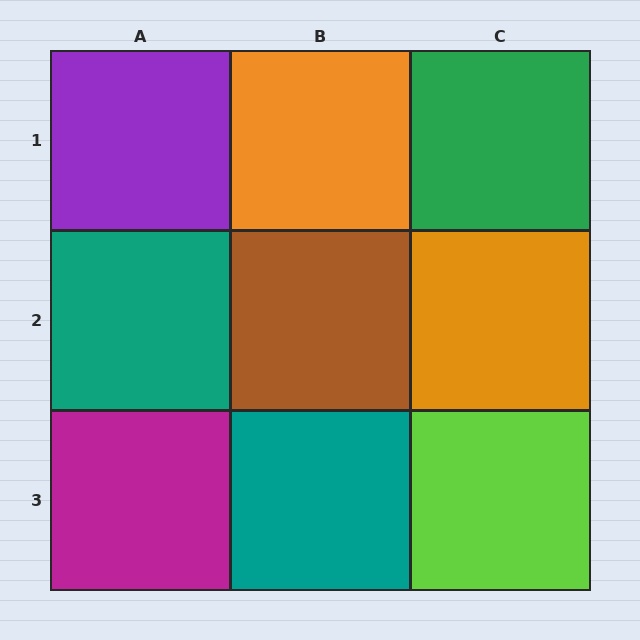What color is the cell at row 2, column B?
Brown.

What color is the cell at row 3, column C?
Lime.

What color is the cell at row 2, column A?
Teal.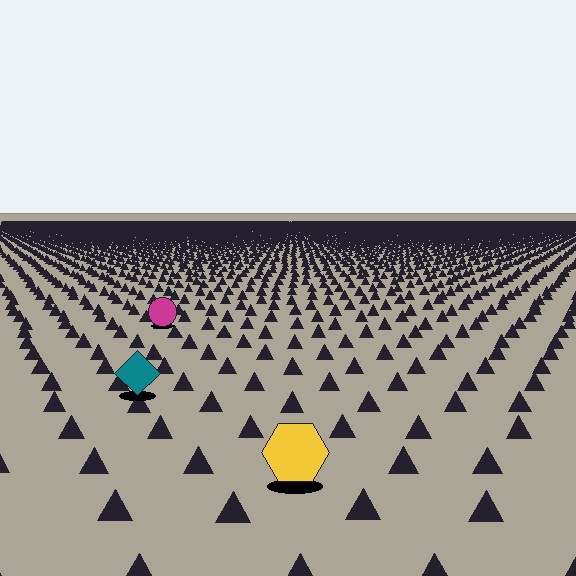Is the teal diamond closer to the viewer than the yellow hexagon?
No. The yellow hexagon is closer — you can tell from the texture gradient: the ground texture is coarser near it.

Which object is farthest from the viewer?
The magenta circle is farthest from the viewer. It appears smaller and the ground texture around it is denser.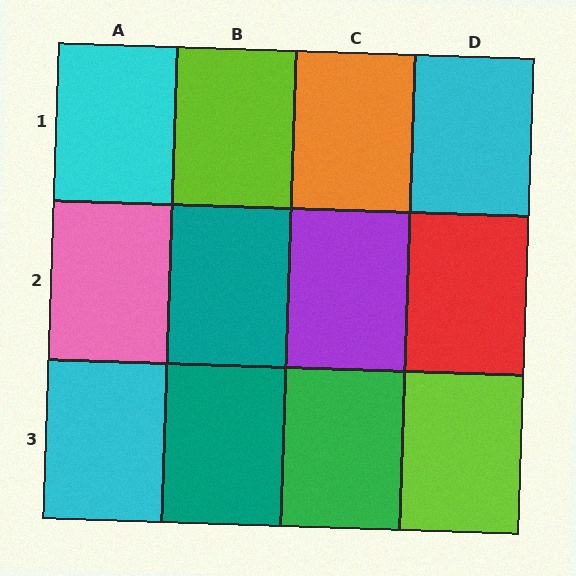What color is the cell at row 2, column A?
Pink.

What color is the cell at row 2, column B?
Teal.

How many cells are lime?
2 cells are lime.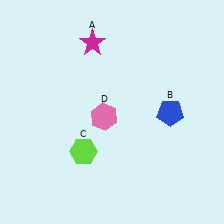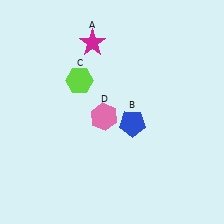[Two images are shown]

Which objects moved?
The objects that moved are: the blue pentagon (B), the lime hexagon (C).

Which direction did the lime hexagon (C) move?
The lime hexagon (C) moved up.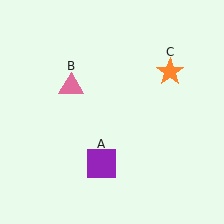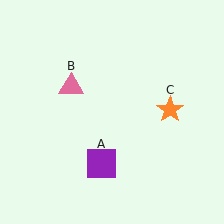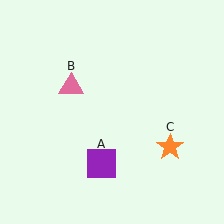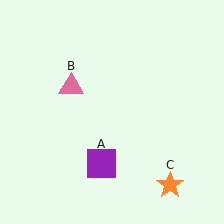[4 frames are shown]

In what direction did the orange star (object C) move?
The orange star (object C) moved down.